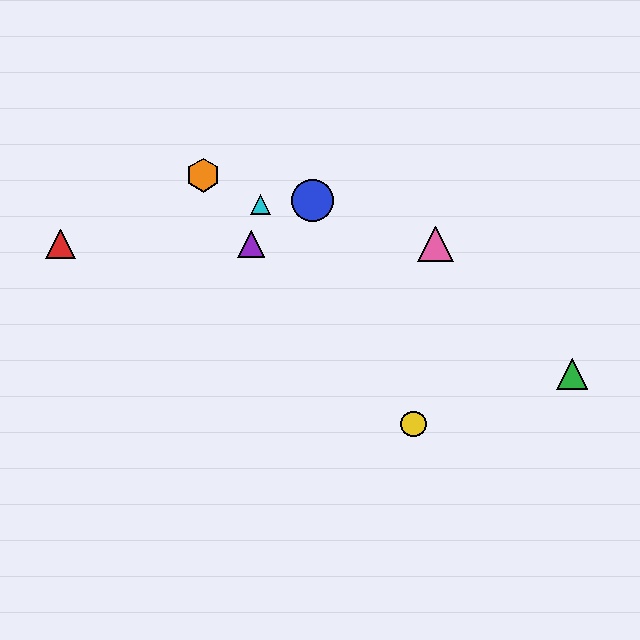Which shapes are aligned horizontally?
The red triangle, the purple triangle, the pink triangle are aligned horizontally.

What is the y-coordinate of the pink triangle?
The pink triangle is at y≈244.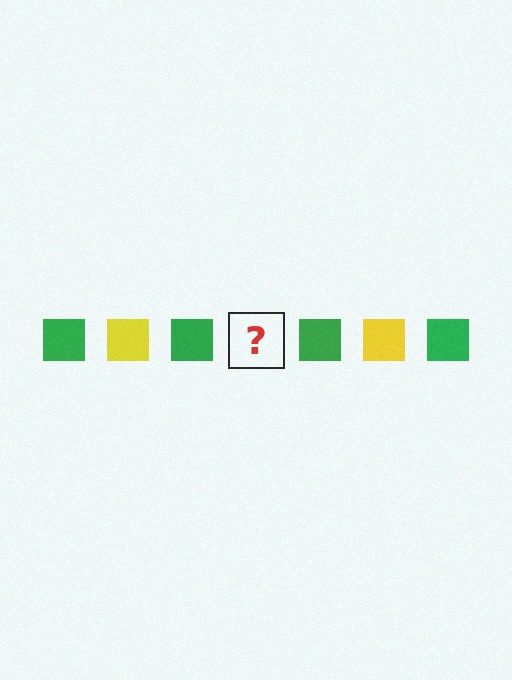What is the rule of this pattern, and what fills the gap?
The rule is that the pattern cycles through green, yellow squares. The gap should be filled with a yellow square.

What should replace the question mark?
The question mark should be replaced with a yellow square.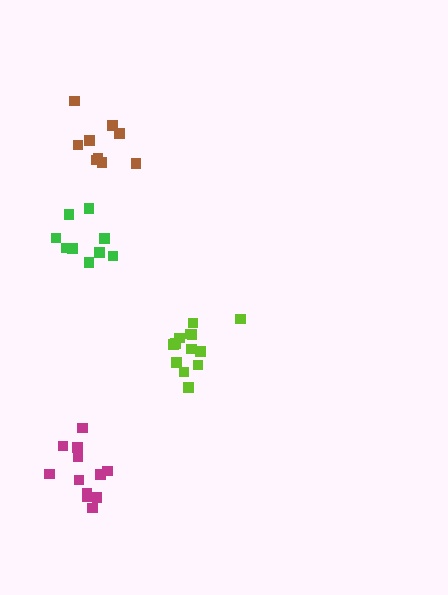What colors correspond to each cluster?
The clusters are colored: brown, lime, magenta, green.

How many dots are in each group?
Group 1: 9 dots, Group 2: 13 dots, Group 3: 12 dots, Group 4: 9 dots (43 total).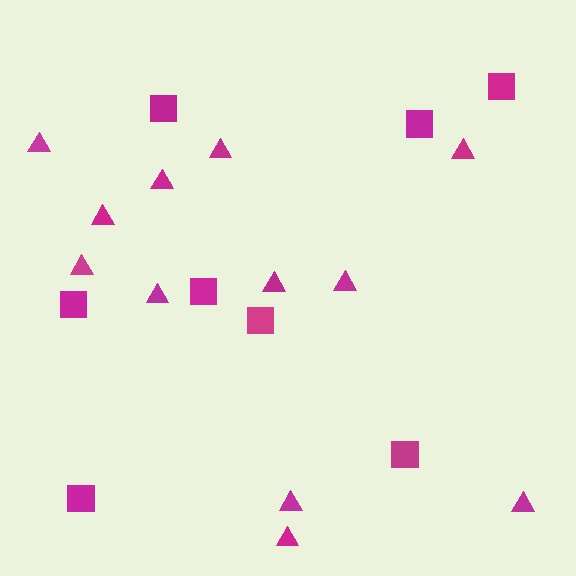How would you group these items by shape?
There are 2 groups: one group of squares (8) and one group of triangles (12).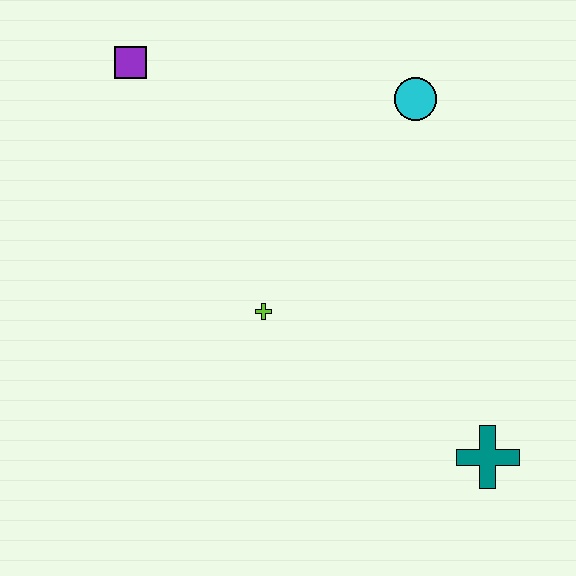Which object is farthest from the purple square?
The teal cross is farthest from the purple square.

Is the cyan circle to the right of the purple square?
Yes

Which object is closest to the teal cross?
The lime cross is closest to the teal cross.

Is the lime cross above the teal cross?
Yes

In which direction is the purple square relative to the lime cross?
The purple square is above the lime cross.